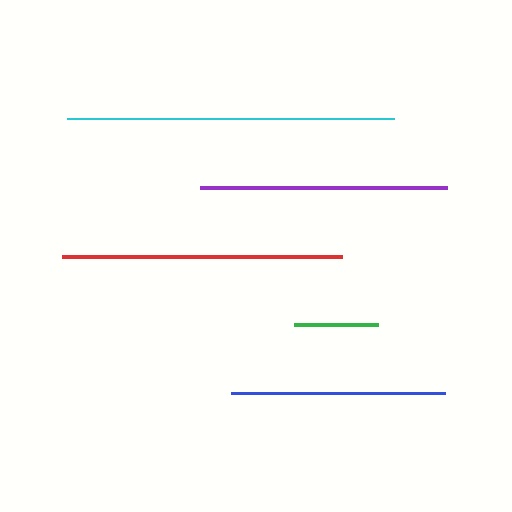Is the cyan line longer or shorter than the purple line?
The cyan line is longer than the purple line.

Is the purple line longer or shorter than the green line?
The purple line is longer than the green line.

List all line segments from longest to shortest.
From longest to shortest: cyan, red, purple, blue, green.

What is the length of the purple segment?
The purple segment is approximately 247 pixels long.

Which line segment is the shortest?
The green line is the shortest at approximately 84 pixels.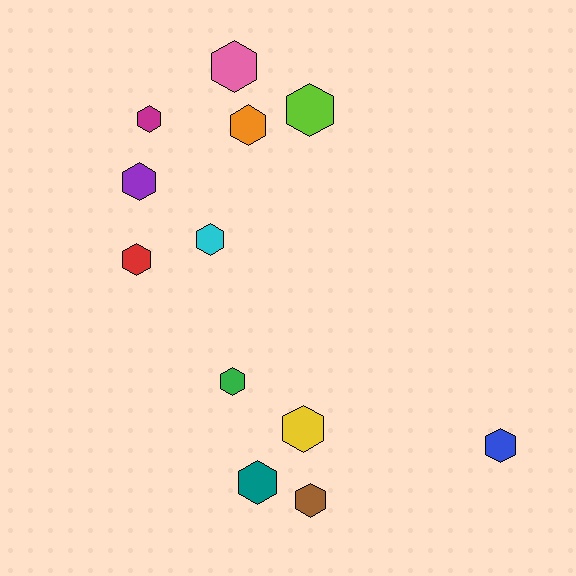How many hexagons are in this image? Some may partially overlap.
There are 12 hexagons.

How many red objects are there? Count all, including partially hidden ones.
There is 1 red object.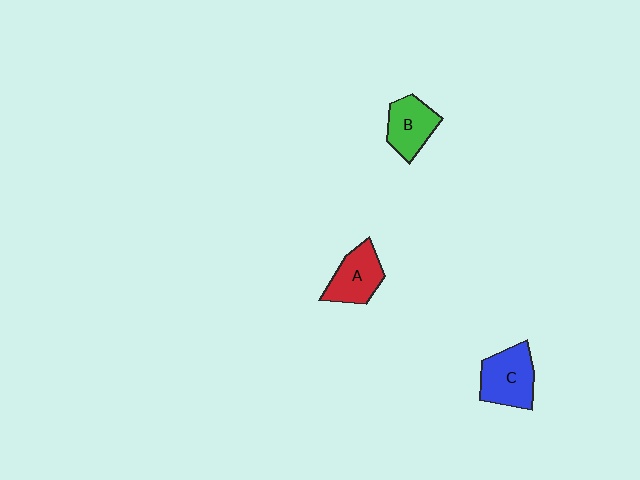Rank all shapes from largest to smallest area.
From largest to smallest: C (blue), A (red), B (green).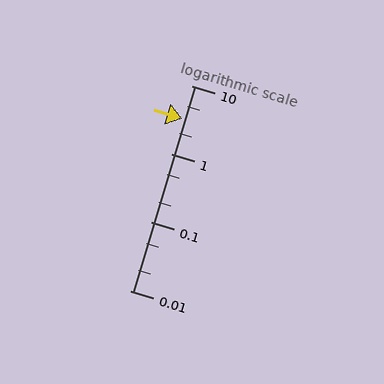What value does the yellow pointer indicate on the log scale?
The pointer indicates approximately 3.3.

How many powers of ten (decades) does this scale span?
The scale spans 3 decades, from 0.01 to 10.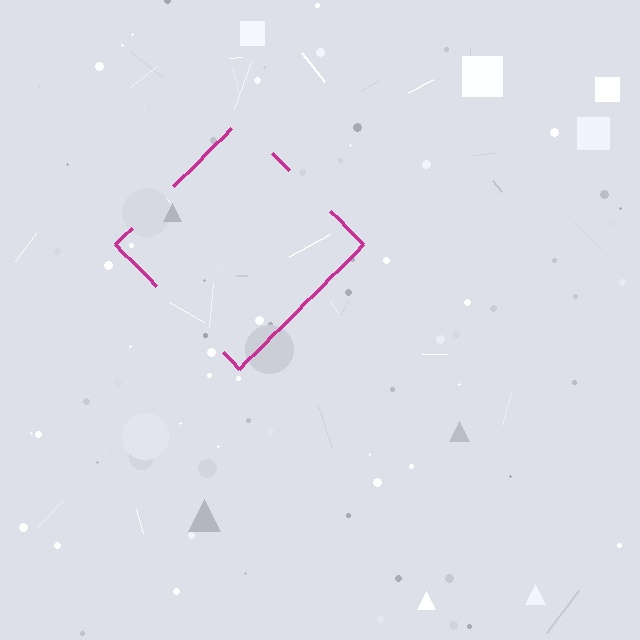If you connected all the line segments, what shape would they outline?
They would outline a diamond.